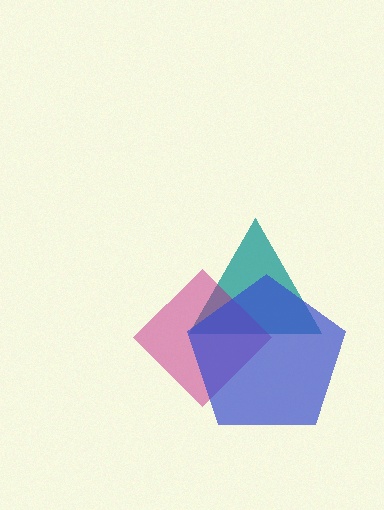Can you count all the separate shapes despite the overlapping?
Yes, there are 3 separate shapes.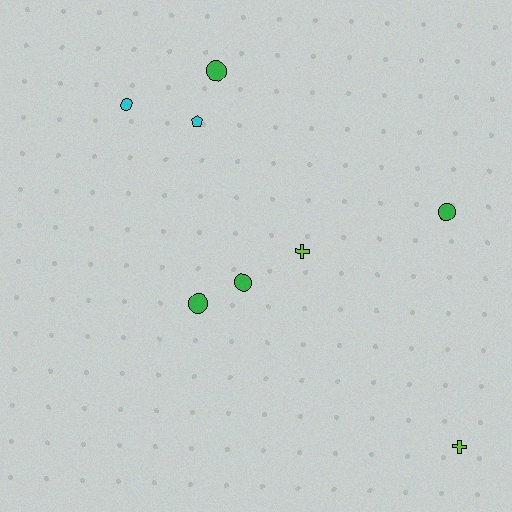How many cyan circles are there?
There is 1 cyan circle.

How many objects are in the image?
There are 8 objects.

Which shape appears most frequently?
Circle, with 5 objects.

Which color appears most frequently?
Green, with 4 objects.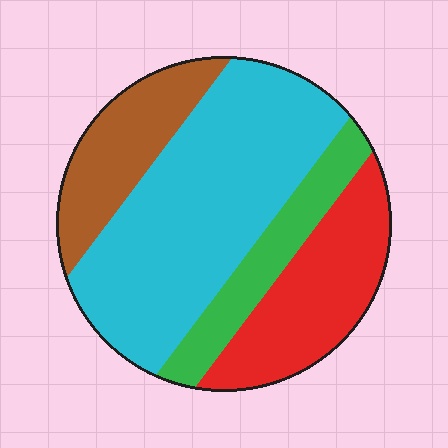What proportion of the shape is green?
Green takes up about one eighth (1/8) of the shape.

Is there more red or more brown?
Red.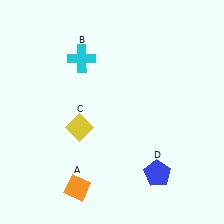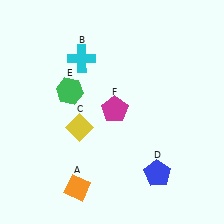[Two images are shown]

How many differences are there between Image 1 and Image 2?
There are 2 differences between the two images.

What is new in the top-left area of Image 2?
A green hexagon (E) was added in the top-left area of Image 2.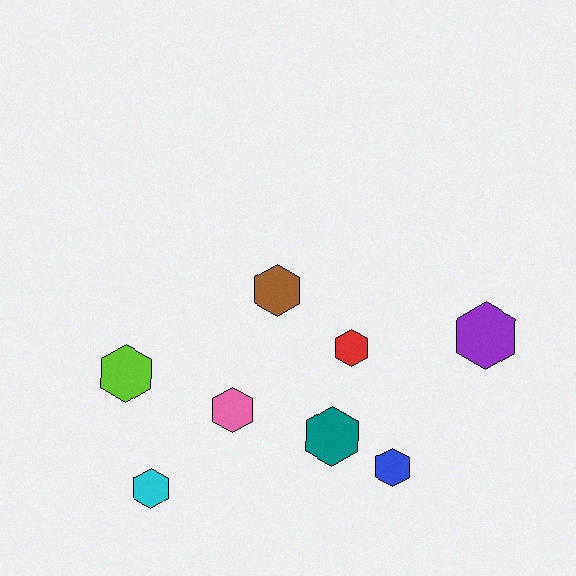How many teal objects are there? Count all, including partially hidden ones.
There is 1 teal object.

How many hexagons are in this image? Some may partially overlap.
There are 8 hexagons.